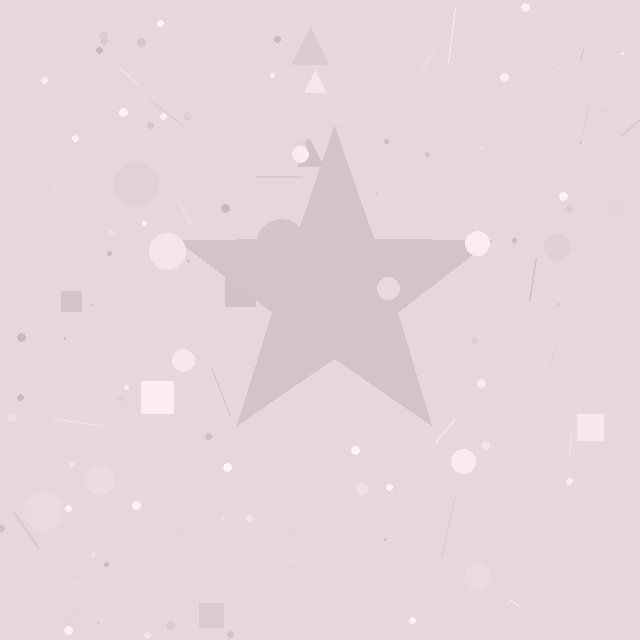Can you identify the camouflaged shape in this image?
The camouflaged shape is a star.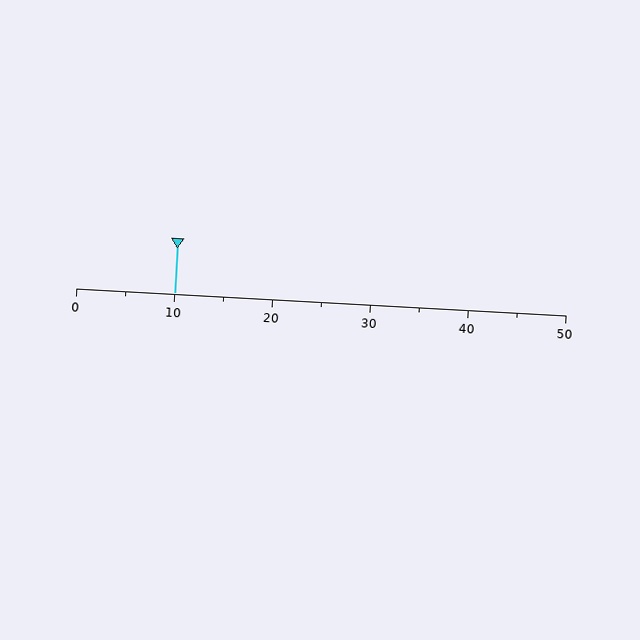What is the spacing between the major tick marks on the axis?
The major ticks are spaced 10 apart.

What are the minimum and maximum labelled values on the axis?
The axis runs from 0 to 50.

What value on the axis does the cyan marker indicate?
The marker indicates approximately 10.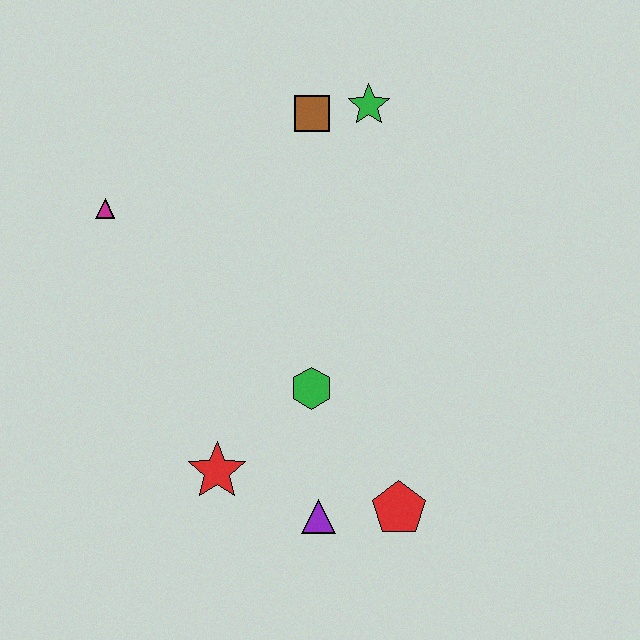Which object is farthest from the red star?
The green star is farthest from the red star.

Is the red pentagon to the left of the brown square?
No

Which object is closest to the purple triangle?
The red pentagon is closest to the purple triangle.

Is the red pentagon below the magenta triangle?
Yes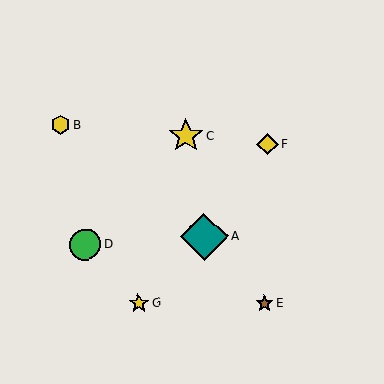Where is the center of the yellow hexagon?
The center of the yellow hexagon is at (60, 125).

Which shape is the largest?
The teal diamond (labeled A) is the largest.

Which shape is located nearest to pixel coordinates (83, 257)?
The green circle (labeled D) at (85, 245) is nearest to that location.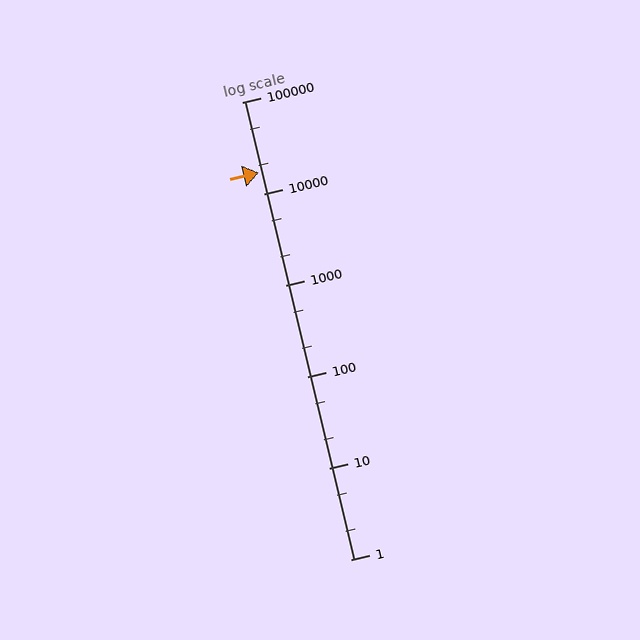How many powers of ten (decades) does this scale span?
The scale spans 5 decades, from 1 to 100000.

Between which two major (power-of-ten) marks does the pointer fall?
The pointer is between 10000 and 100000.